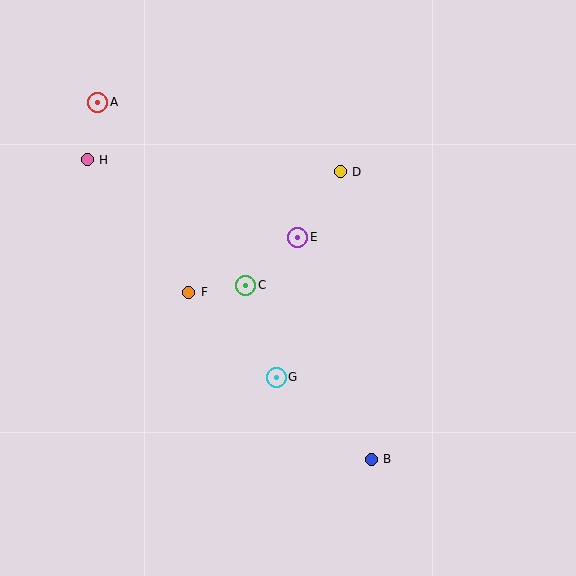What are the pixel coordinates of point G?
Point G is at (276, 377).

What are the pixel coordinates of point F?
Point F is at (189, 292).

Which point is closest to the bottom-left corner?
Point F is closest to the bottom-left corner.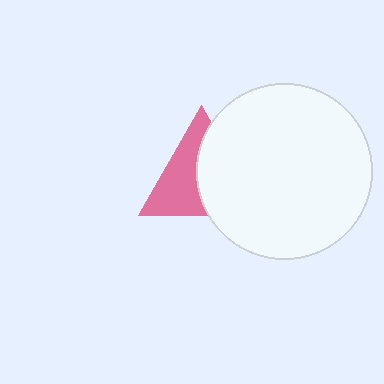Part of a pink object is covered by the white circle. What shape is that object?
It is a triangle.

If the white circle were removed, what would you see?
You would see the complete pink triangle.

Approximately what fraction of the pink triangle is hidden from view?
Roughly 50% of the pink triangle is hidden behind the white circle.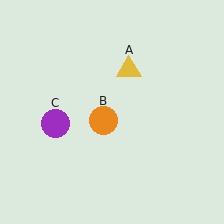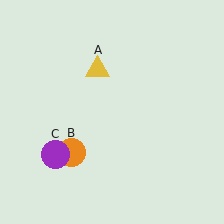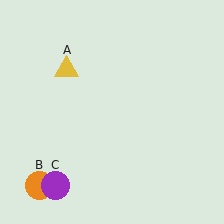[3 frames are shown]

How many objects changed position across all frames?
3 objects changed position: yellow triangle (object A), orange circle (object B), purple circle (object C).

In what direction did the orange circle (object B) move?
The orange circle (object B) moved down and to the left.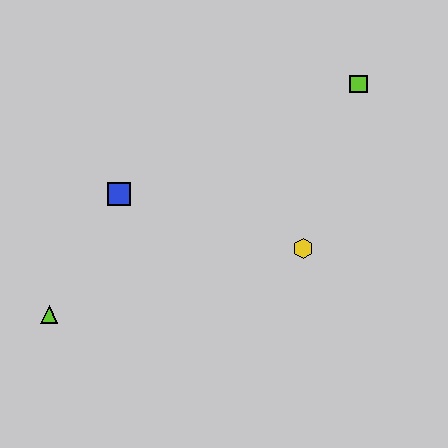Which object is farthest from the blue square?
The lime square is farthest from the blue square.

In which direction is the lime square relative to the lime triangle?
The lime square is to the right of the lime triangle.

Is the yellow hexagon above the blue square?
No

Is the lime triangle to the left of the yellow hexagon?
Yes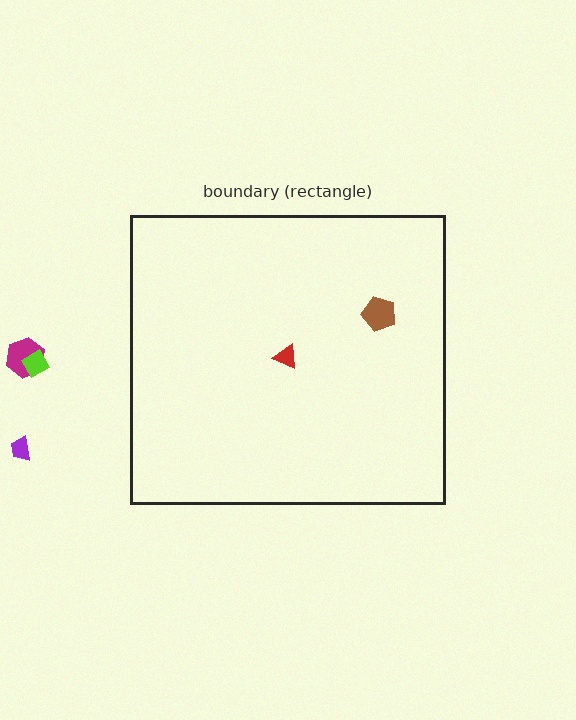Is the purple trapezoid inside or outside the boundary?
Outside.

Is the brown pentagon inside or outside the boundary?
Inside.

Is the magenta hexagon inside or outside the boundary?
Outside.